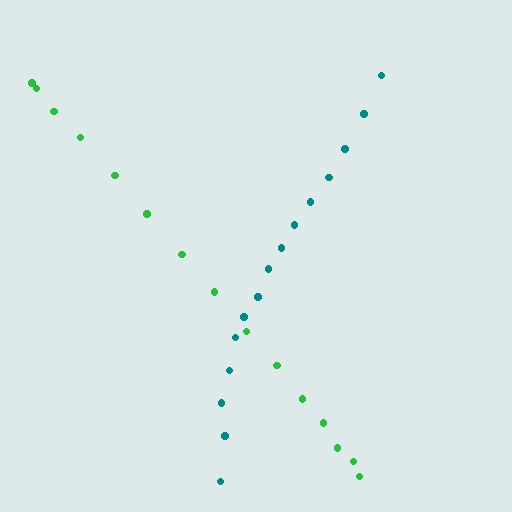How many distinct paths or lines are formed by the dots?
There are 2 distinct paths.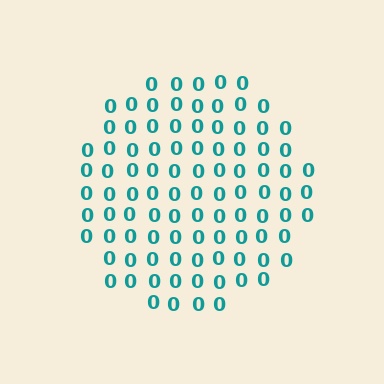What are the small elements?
The small elements are digit 0's.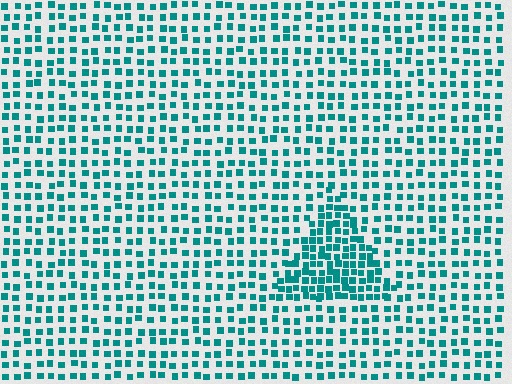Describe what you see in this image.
The image contains small teal elements arranged at two different densities. A triangle-shaped region is visible where the elements are more densely packed than the surrounding area.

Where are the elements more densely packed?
The elements are more densely packed inside the triangle boundary.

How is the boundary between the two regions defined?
The boundary is defined by a change in element density (approximately 1.9x ratio). All elements are the same color, size, and shape.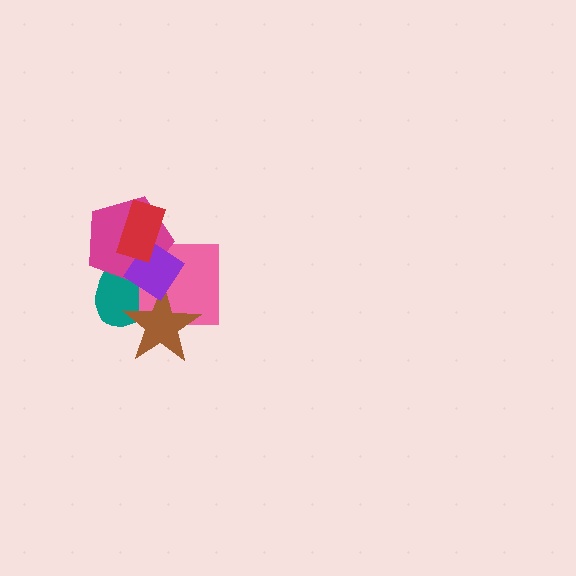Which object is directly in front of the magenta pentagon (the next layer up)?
The purple diamond is directly in front of the magenta pentagon.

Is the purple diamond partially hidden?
Yes, it is partially covered by another shape.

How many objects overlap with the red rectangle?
3 objects overlap with the red rectangle.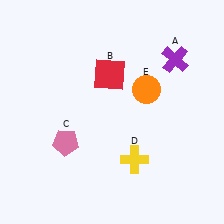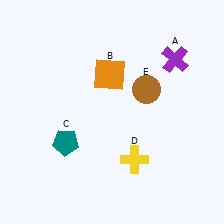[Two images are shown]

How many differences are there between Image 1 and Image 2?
There are 3 differences between the two images.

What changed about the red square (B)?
In Image 1, B is red. In Image 2, it changed to orange.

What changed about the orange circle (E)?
In Image 1, E is orange. In Image 2, it changed to brown.